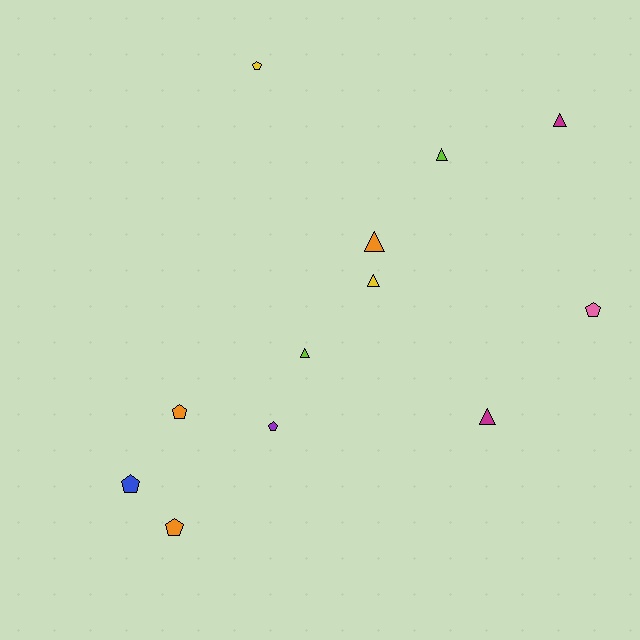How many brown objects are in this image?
There are no brown objects.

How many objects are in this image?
There are 12 objects.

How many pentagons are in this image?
There are 6 pentagons.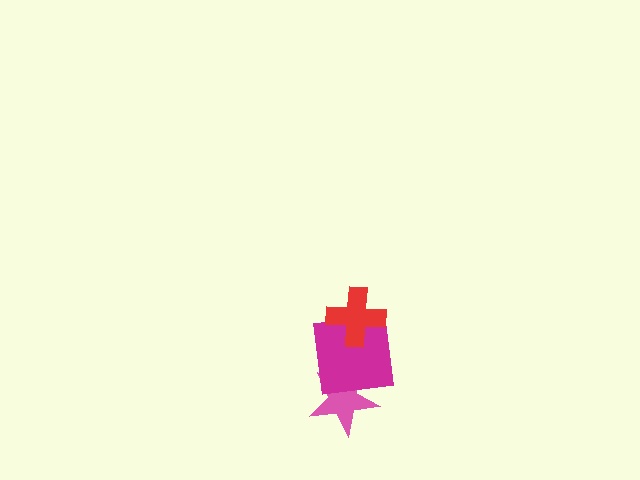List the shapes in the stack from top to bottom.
From top to bottom: the red cross, the magenta square, the pink star.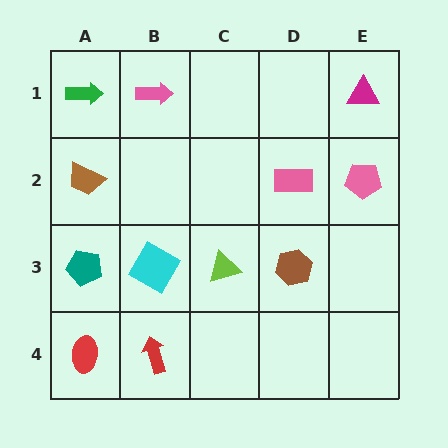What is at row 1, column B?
A pink arrow.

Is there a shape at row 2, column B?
No, that cell is empty.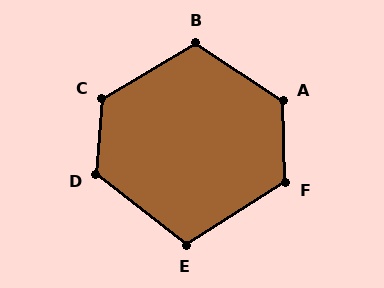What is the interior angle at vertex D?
Approximately 123 degrees (obtuse).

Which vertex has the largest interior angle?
C, at approximately 125 degrees.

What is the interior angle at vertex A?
Approximately 125 degrees (obtuse).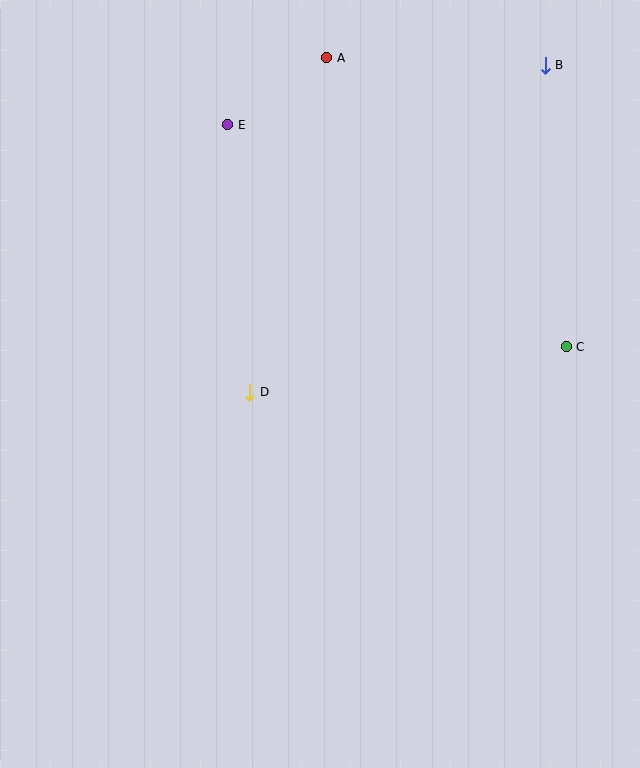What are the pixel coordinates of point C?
Point C is at (566, 347).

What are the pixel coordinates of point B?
Point B is at (545, 65).